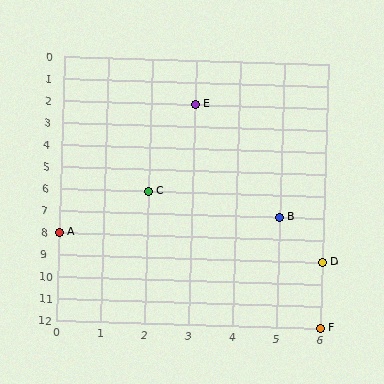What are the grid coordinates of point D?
Point D is at grid coordinates (6, 9).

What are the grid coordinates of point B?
Point B is at grid coordinates (5, 7).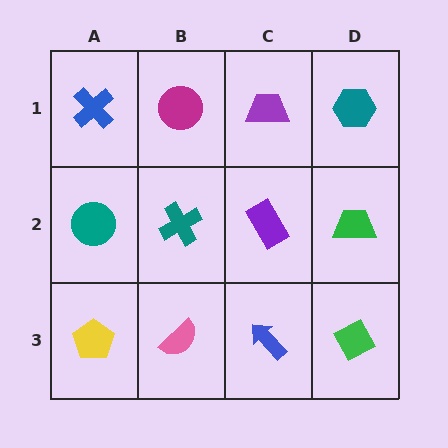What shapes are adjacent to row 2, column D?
A teal hexagon (row 1, column D), a green diamond (row 3, column D), a purple rectangle (row 2, column C).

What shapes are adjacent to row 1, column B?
A teal cross (row 2, column B), a blue cross (row 1, column A), a purple trapezoid (row 1, column C).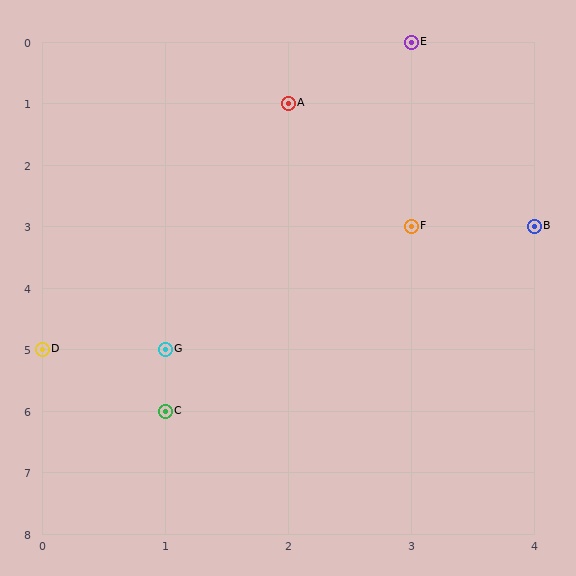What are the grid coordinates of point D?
Point D is at grid coordinates (0, 5).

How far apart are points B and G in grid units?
Points B and G are 3 columns and 2 rows apart (about 3.6 grid units diagonally).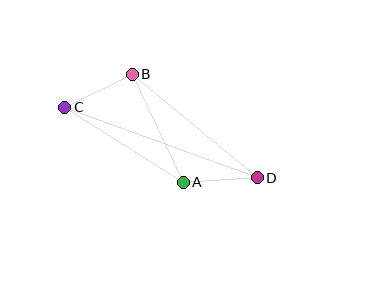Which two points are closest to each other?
Points A and D are closest to each other.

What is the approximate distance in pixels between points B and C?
The distance between B and C is approximately 75 pixels.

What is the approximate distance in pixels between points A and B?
The distance between A and B is approximately 120 pixels.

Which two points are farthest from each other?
Points C and D are farthest from each other.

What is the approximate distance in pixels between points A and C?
The distance between A and C is approximately 140 pixels.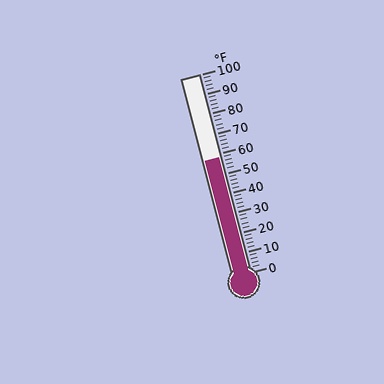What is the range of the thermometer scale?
The thermometer scale ranges from 0°F to 100°F.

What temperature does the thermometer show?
The thermometer shows approximately 58°F.